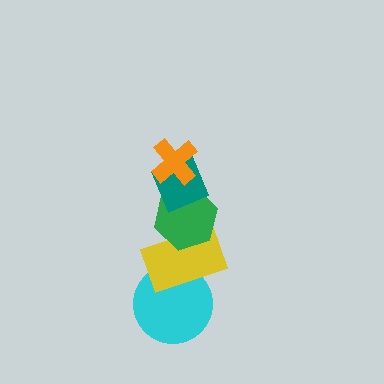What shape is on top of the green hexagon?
The teal diamond is on top of the green hexagon.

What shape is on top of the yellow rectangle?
The green hexagon is on top of the yellow rectangle.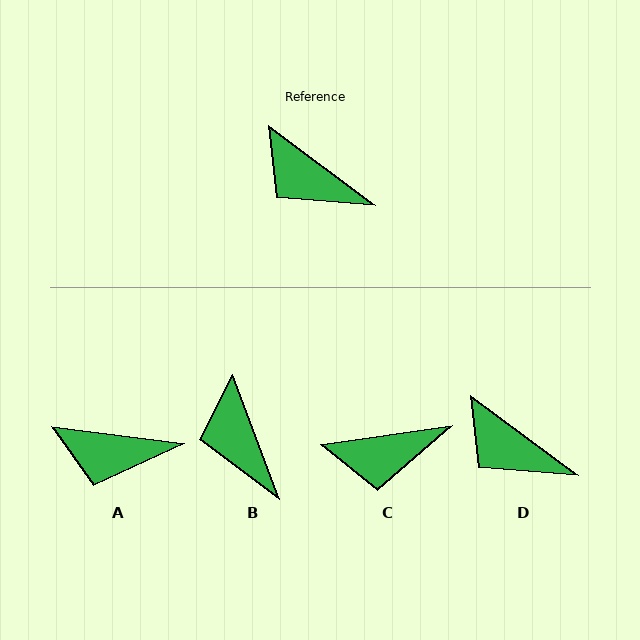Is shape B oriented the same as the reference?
No, it is off by about 32 degrees.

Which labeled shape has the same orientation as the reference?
D.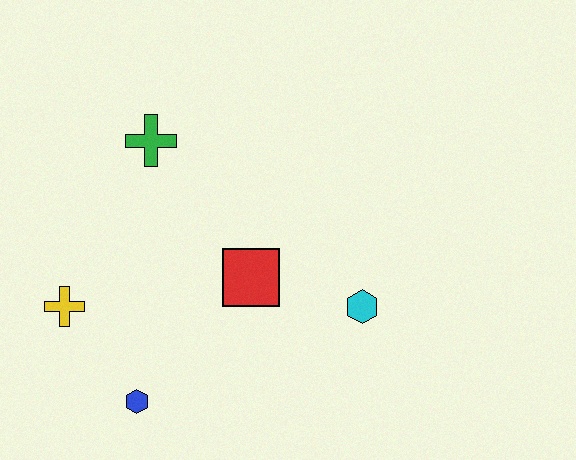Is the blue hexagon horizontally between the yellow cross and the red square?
Yes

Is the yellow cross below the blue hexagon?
No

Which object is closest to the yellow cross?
The blue hexagon is closest to the yellow cross.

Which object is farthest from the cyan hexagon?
The yellow cross is farthest from the cyan hexagon.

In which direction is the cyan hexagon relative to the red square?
The cyan hexagon is to the right of the red square.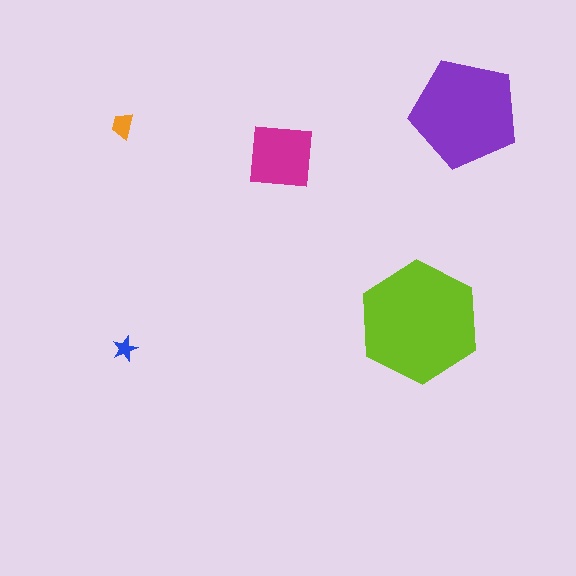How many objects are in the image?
There are 5 objects in the image.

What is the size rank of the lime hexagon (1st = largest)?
1st.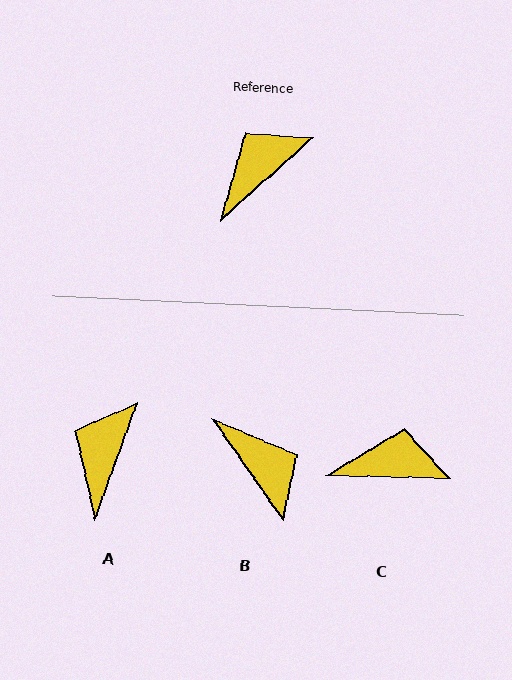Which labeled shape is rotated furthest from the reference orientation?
B, about 97 degrees away.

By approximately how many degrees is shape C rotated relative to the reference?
Approximately 43 degrees clockwise.